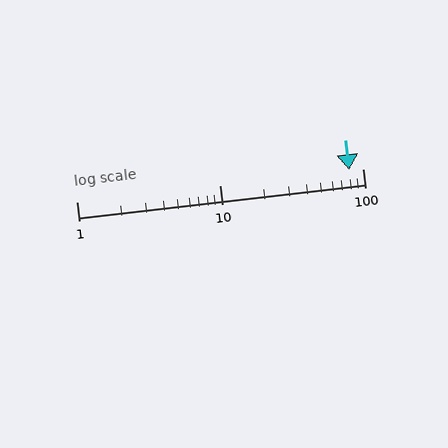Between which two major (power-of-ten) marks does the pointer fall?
The pointer is between 10 and 100.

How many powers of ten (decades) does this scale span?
The scale spans 2 decades, from 1 to 100.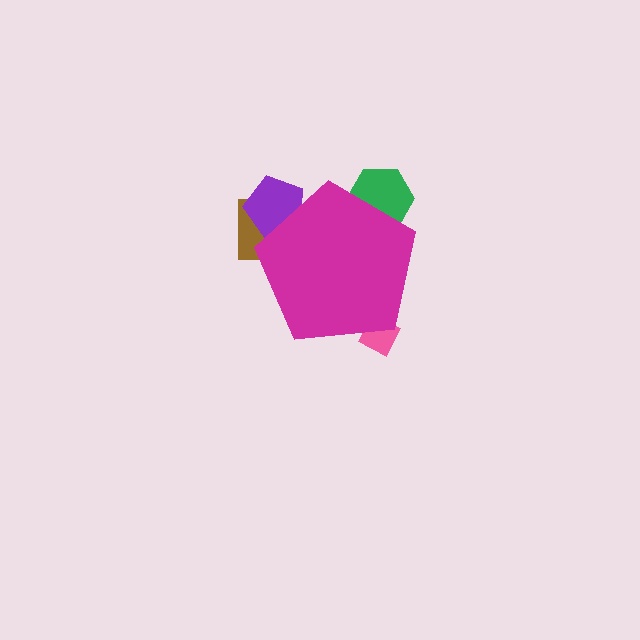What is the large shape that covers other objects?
A magenta pentagon.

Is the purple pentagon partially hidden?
Yes, the purple pentagon is partially hidden behind the magenta pentagon.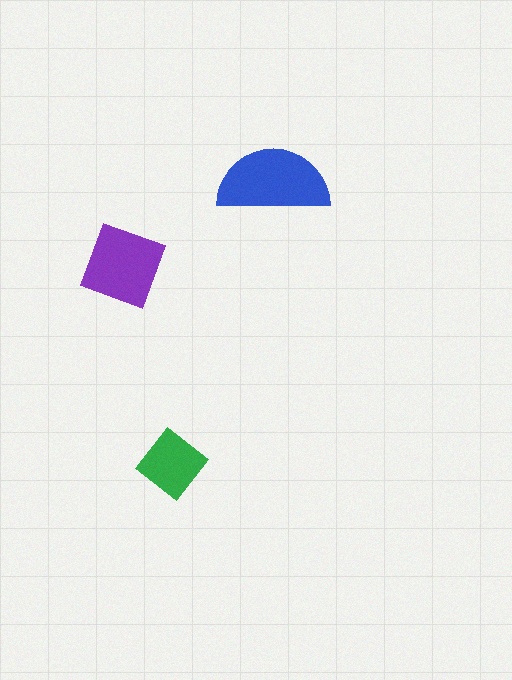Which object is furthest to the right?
The blue semicircle is rightmost.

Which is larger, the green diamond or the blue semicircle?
The blue semicircle.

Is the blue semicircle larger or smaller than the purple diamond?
Larger.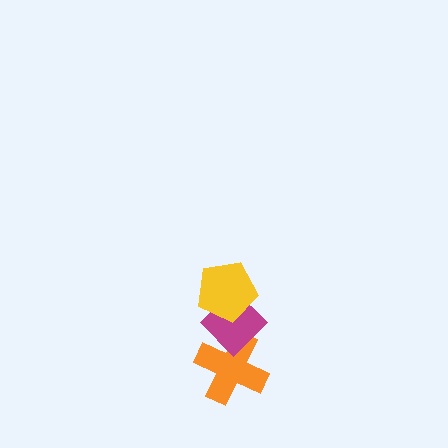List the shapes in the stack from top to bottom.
From top to bottom: the yellow pentagon, the magenta diamond, the orange cross.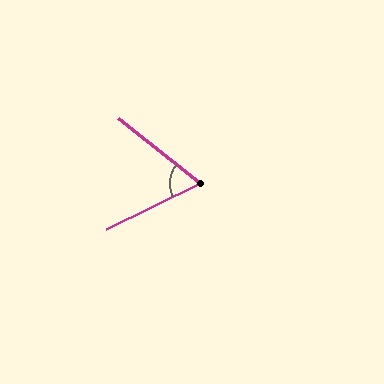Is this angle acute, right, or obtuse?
It is acute.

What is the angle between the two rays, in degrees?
Approximately 64 degrees.